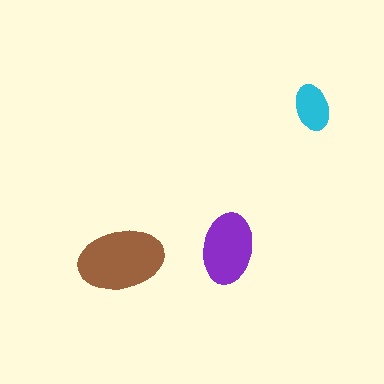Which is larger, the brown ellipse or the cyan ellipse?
The brown one.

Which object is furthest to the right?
The cyan ellipse is rightmost.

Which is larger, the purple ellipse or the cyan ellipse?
The purple one.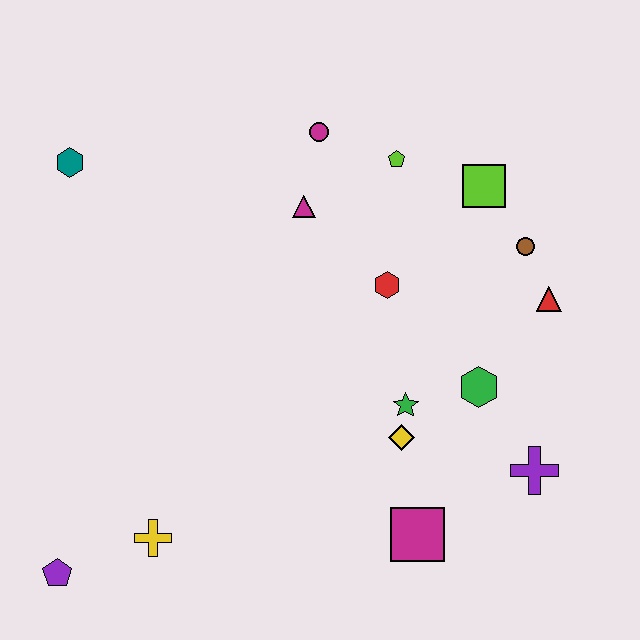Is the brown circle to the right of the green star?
Yes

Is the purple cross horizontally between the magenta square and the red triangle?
Yes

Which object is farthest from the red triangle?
The purple pentagon is farthest from the red triangle.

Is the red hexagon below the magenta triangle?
Yes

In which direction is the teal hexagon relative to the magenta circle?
The teal hexagon is to the left of the magenta circle.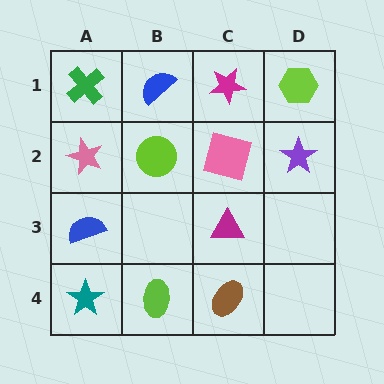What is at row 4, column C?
A brown ellipse.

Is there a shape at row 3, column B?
No, that cell is empty.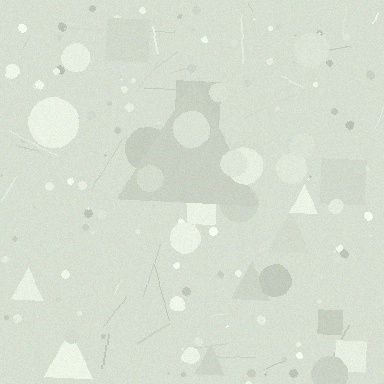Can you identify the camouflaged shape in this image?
The camouflaged shape is a triangle.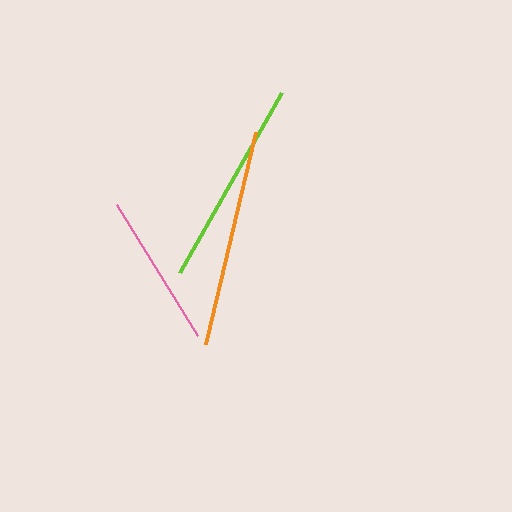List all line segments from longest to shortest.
From longest to shortest: orange, lime, pink.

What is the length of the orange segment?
The orange segment is approximately 218 pixels long.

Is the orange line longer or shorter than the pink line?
The orange line is longer than the pink line.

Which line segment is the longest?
The orange line is the longest at approximately 218 pixels.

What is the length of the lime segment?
The lime segment is approximately 207 pixels long.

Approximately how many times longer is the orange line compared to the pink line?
The orange line is approximately 1.4 times the length of the pink line.